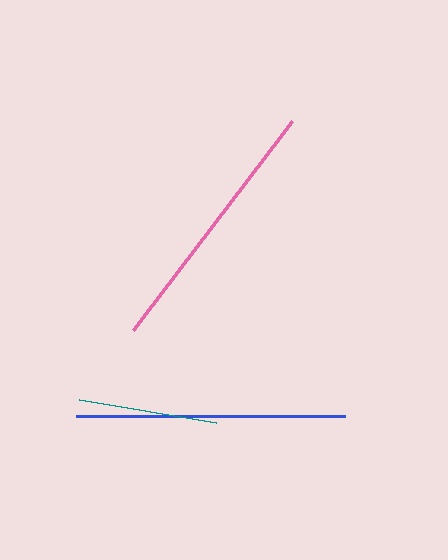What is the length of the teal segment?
The teal segment is approximately 139 pixels long.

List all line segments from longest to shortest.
From longest to shortest: blue, pink, teal.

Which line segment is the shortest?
The teal line is the shortest at approximately 139 pixels.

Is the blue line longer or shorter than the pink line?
The blue line is longer than the pink line.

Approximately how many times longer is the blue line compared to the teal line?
The blue line is approximately 1.9 times the length of the teal line.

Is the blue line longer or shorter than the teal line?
The blue line is longer than the teal line.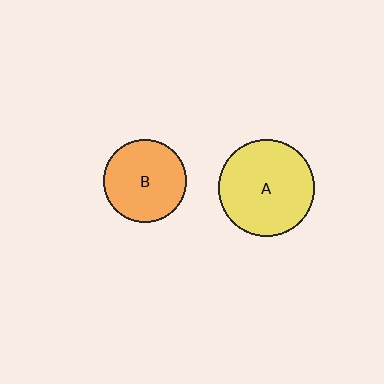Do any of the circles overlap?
No, none of the circles overlap.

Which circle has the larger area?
Circle A (yellow).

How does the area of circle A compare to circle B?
Approximately 1.3 times.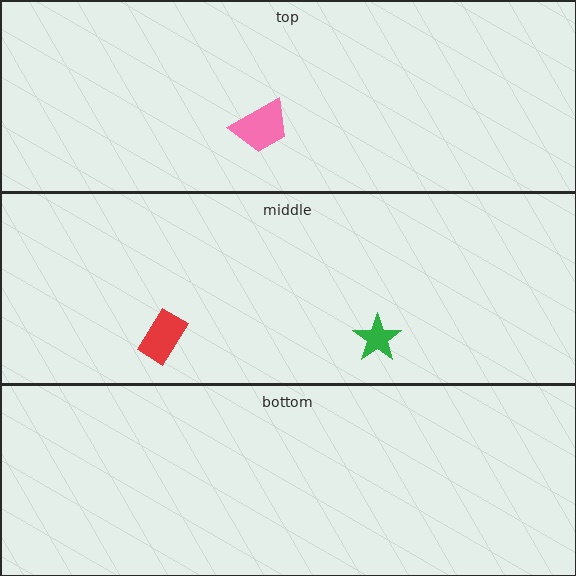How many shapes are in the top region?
1.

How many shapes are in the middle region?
2.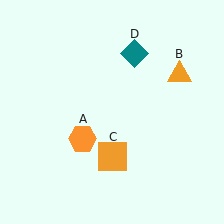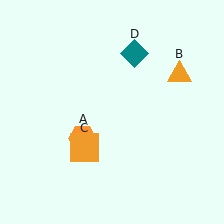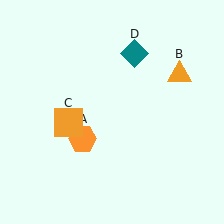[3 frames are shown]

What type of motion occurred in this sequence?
The orange square (object C) rotated clockwise around the center of the scene.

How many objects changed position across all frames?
1 object changed position: orange square (object C).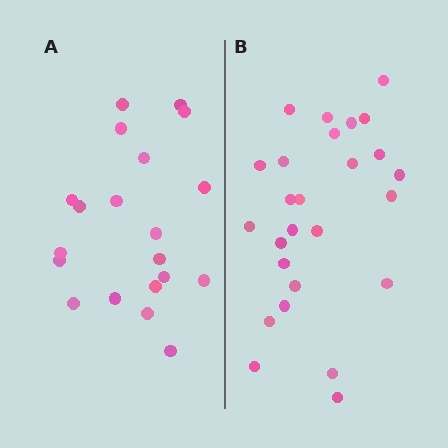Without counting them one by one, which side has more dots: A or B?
Region B (the right region) has more dots.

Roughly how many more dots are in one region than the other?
Region B has about 6 more dots than region A.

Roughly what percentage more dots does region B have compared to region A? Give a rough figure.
About 30% more.